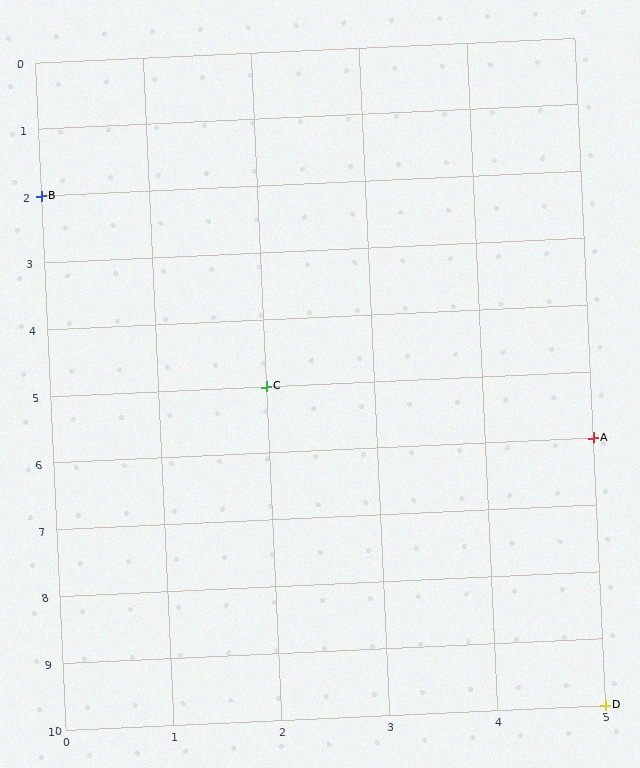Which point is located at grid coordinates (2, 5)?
Point C is at (2, 5).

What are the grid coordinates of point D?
Point D is at grid coordinates (5, 10).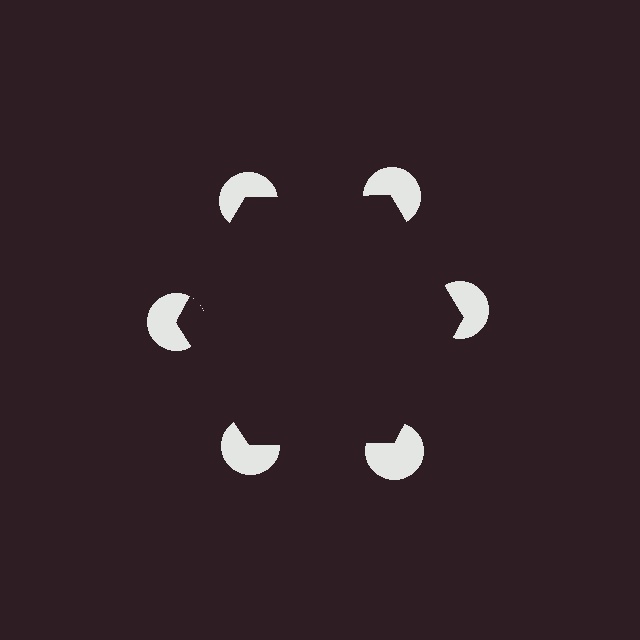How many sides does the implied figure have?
6 sides.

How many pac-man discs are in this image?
There are 6 — one at each vertex of the illusory hexagon.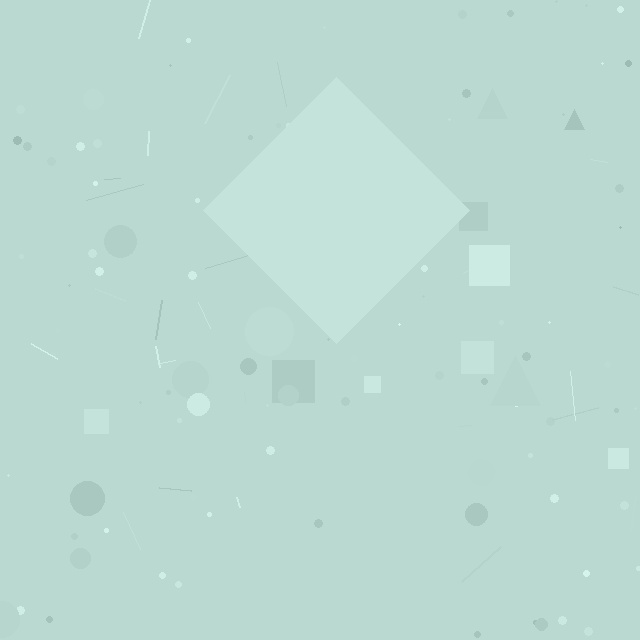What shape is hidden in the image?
A diamond is hidden in the image.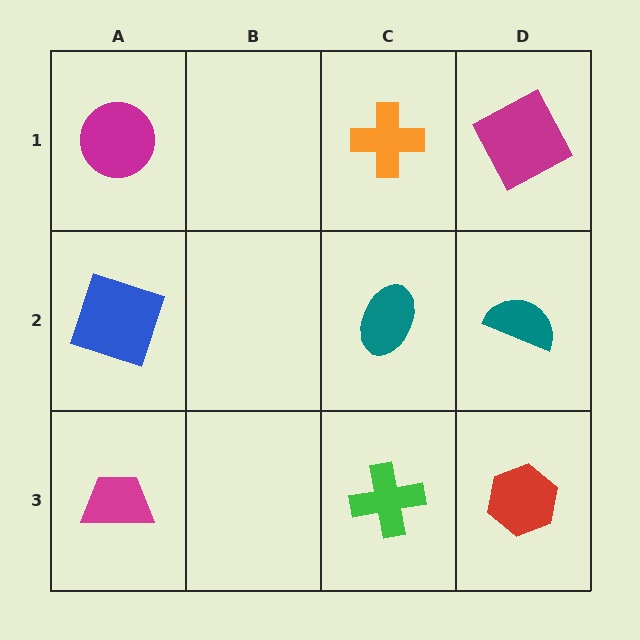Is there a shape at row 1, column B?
No, that cell is empty.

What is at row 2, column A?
A blue square.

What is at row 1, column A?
A magenta circle.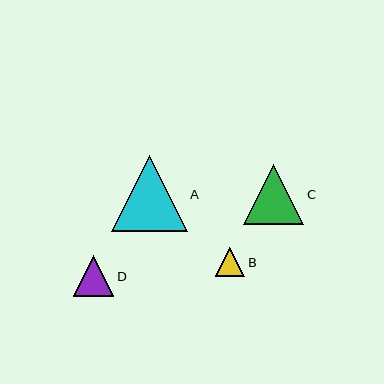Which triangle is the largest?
Triangle A is the largest with a size of approximately 76 pixels.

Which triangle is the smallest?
Triangle B is the smallest with a size of approximately 29 pixels.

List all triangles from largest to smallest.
From largest to smallest: A, C, D, B.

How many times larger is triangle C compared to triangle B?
Triangle C is approximately 2.0 times the size of triangle B.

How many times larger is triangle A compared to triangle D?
Triangle A is approximately 1.9 times the size of triangle D.